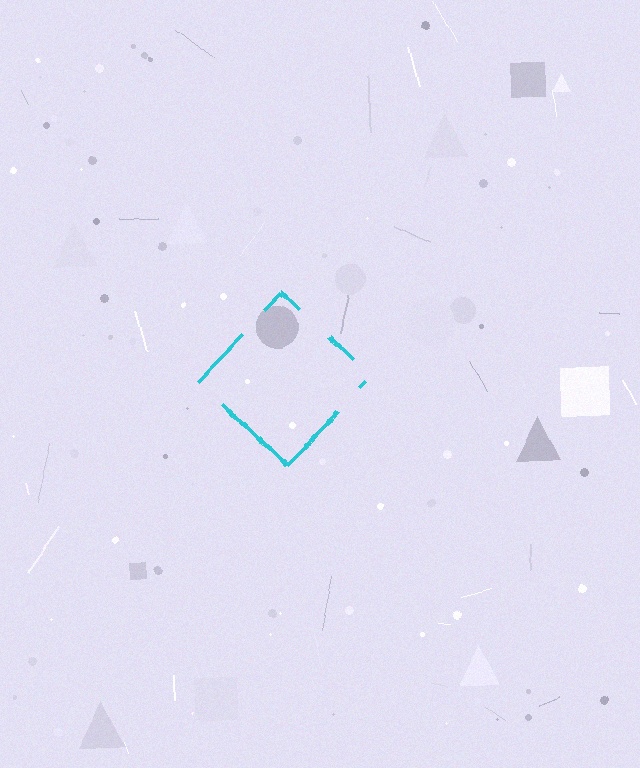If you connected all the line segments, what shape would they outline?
They would outline a diamond.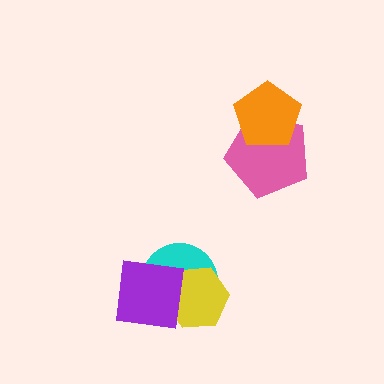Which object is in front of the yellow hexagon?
The purple square is in front of the yellow hexagon.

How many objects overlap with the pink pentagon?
1 object overlaps with the pink pentagon.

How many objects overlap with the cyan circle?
2 objects overlap with the cyan circle.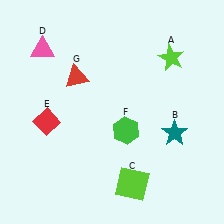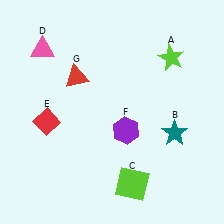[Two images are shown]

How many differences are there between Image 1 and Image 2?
There is 1 difference between the two images.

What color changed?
The hexagon (F) changed from green in Image 1 to purple in Image 2.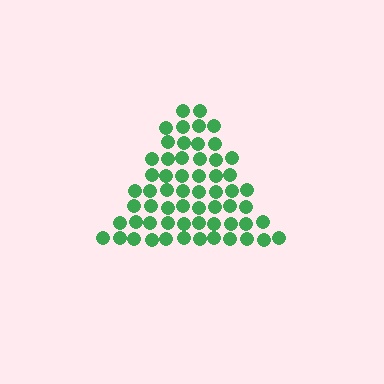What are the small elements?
The small elements are circles.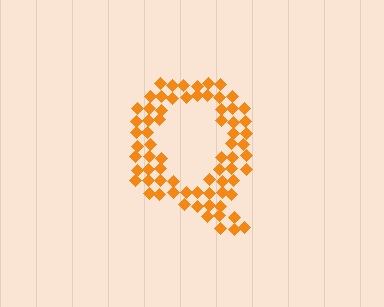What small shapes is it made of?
It is made of small diamonds.